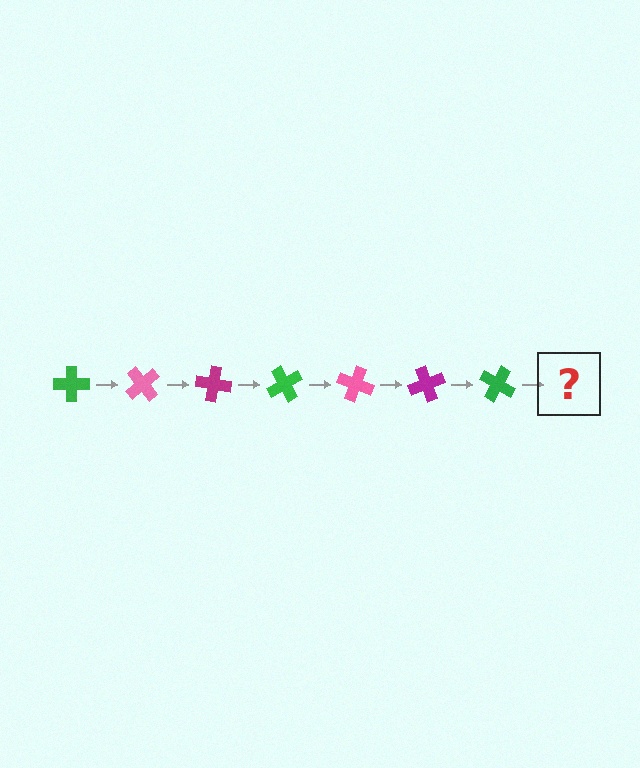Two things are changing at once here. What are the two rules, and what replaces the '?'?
The two rules are that it rotates 50 degrees each step and the color cycles through green, pink, and magenta. The '?' should be a pink cross, rotated 350 degrees from the start.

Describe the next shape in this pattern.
It should be a pink cross, rotated 350 degrees from the start.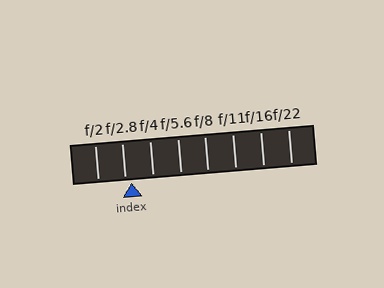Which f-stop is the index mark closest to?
The index mark is closest to f/2.8.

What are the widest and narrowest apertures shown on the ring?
The widest aperture shown is f/2 and the narrowest is f/22.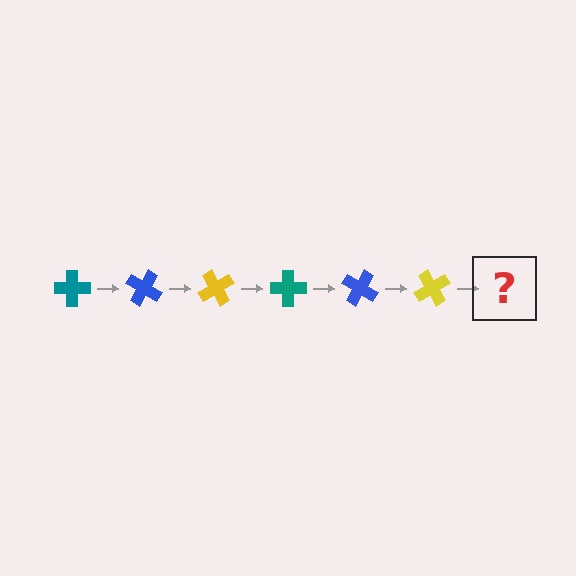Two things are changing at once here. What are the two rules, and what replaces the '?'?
The two rules are that it rotates 30 degrees each step and the color cycles through teal, blue, and yellow. The '?' should be a teal cross, rotated 180 degrees from the start.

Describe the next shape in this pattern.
It should be a teal cross, rotated 180 degrees from the start.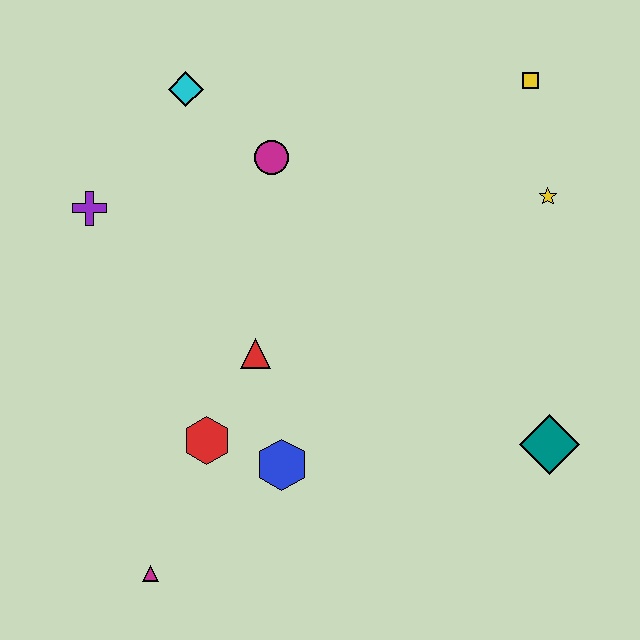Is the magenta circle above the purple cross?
Yes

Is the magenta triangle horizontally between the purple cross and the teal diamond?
Yes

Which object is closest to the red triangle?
The red hexagon is closest to the red triangle.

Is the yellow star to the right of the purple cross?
Yes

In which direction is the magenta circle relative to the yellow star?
The magenta circle is to the left of the yellow star.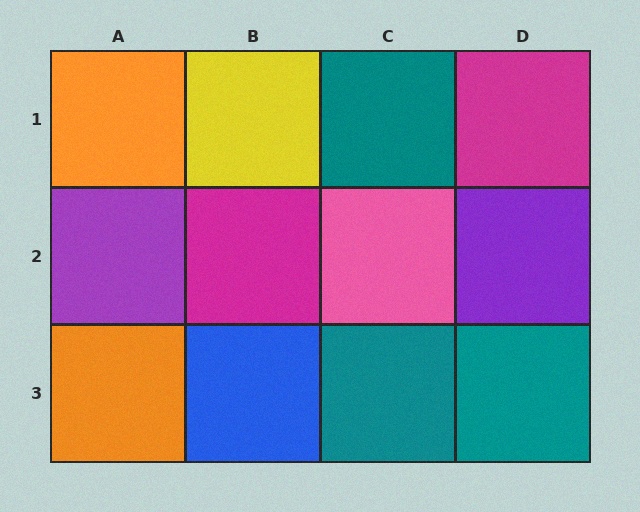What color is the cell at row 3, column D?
Teal.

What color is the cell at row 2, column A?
Purple.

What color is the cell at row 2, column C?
Pink.